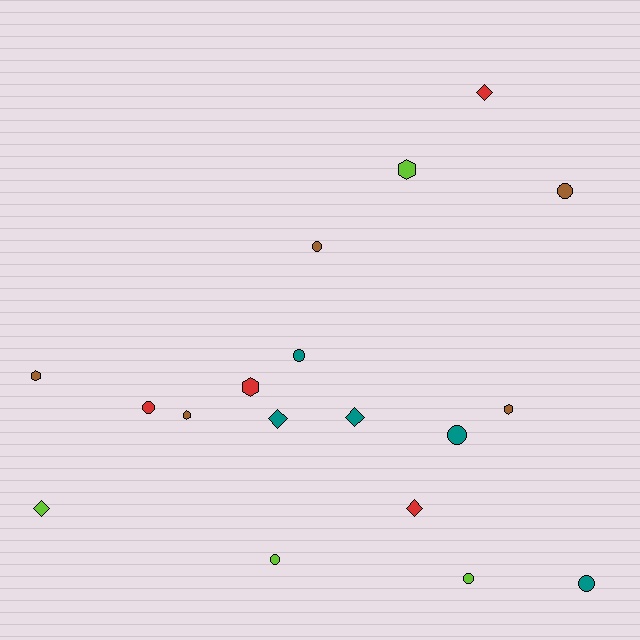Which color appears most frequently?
Teal, with 5 objects.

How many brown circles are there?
There are 2 brown circles.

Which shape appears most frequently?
Circle, with 8 objects.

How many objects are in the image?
There are 18 objects.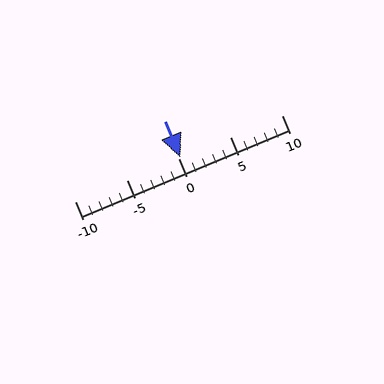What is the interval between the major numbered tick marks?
The major tick marks are spaced 5 units apart.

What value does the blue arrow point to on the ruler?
The blue arrow points to approximately 0.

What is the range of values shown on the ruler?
The ruler shows values from -10 to 10.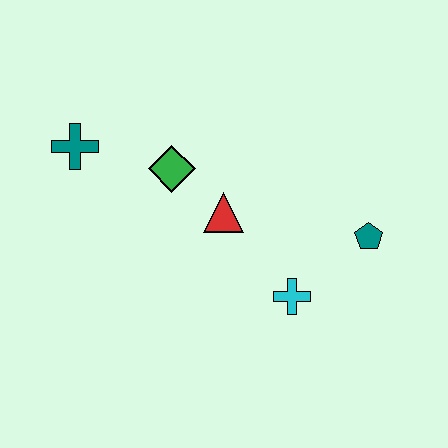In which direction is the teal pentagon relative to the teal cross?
The teal pentagon is to the right of the teal cross.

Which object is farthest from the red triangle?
The teal cross is farthest from the red triangle.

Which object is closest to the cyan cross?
The teal pentagon is closest to the cyan cross.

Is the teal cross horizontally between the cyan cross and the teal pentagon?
No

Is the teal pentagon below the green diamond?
Yes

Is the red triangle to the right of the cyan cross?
No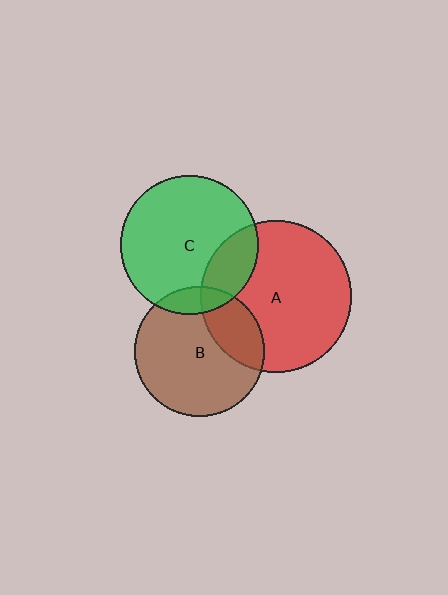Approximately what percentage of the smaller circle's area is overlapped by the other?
Approximately 25%.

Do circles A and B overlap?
Yes.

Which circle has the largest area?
Circle A (red).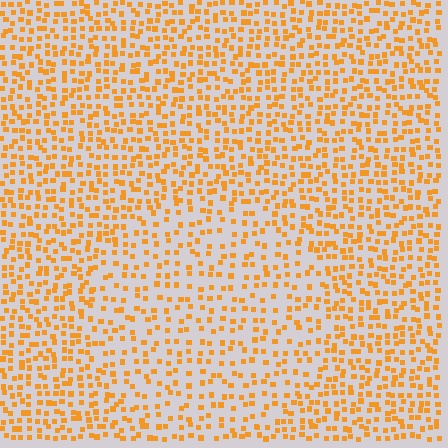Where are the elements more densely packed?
The elements are more densely packed outside the circle boundary.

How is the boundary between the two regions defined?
The boundary is defined by a change in element density (approximately 1.6x ratio). All elements are the same color, size, and shape.